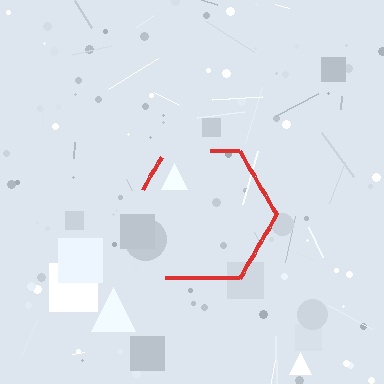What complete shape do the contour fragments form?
The contour fragments form a hexagon.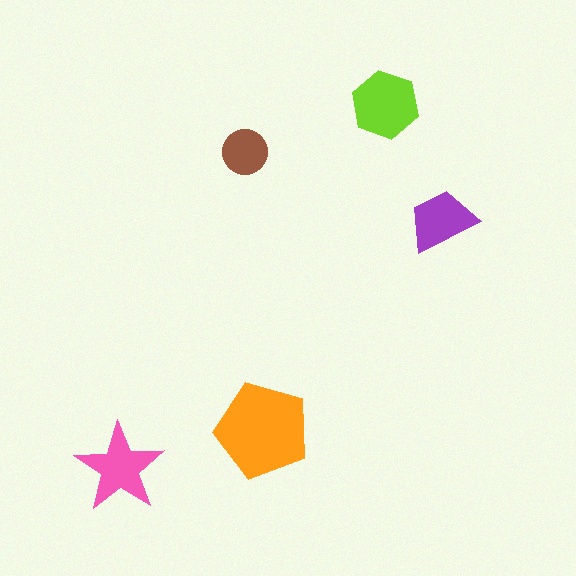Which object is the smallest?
The brown circle.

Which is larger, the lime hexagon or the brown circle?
The lime hexagon.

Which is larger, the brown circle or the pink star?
The pink star.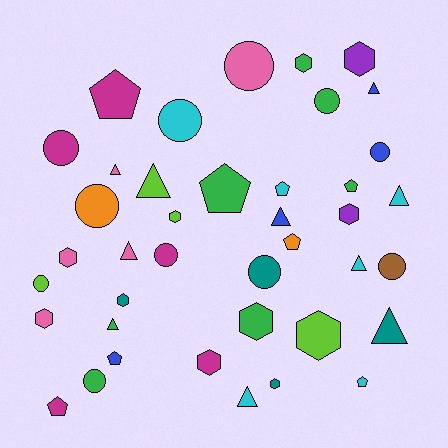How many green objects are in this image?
There are 7 green objects.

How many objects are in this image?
There are 40 objects.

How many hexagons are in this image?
There are 11 hexagons.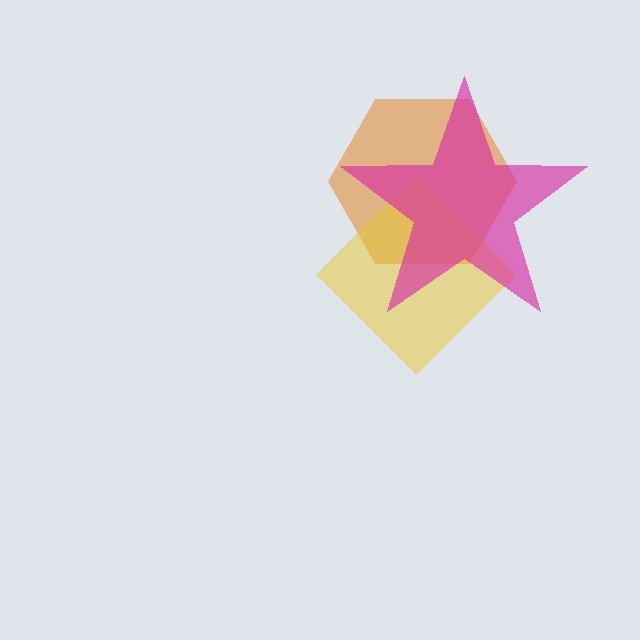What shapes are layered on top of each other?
The layered shapes are: an orange hexagon, a yellow diamond, a magenta star.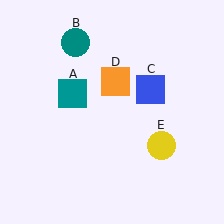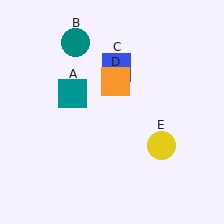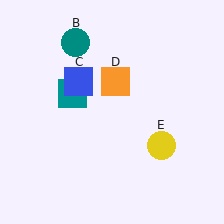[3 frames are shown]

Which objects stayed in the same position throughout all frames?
Teal square (object A) and teal circle (object B) and orange square (object D) and yellow circle (object E) remained stationary.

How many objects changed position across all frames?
1 object changed position: blue square (object C).